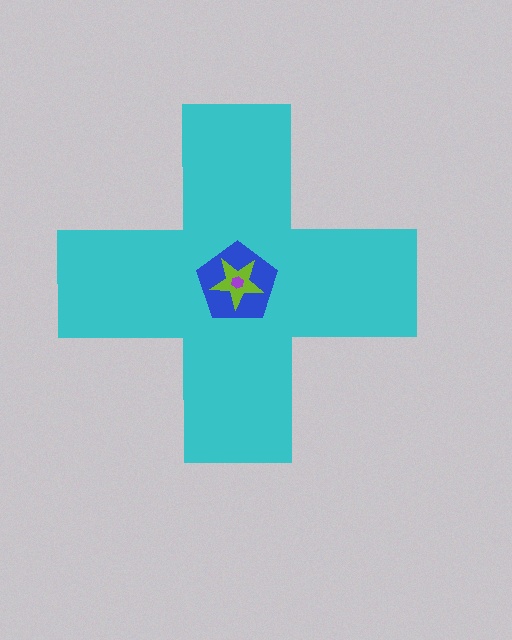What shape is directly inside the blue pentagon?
The lime star.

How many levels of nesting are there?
4.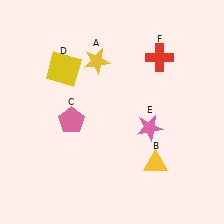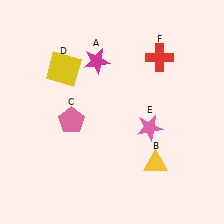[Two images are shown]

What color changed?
The star (A) changed from yellow in Image 1 to magenta in Image 2.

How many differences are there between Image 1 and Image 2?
There is 1 difference between the two images.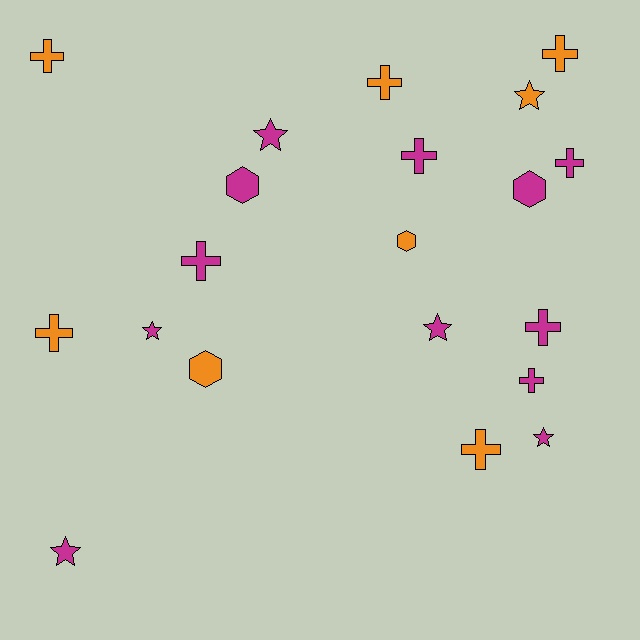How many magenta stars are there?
There are 5 magenta stars.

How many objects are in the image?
There are 20 objects.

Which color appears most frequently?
Magenta, with 12 objects.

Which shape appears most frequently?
Cross, with 10 objects.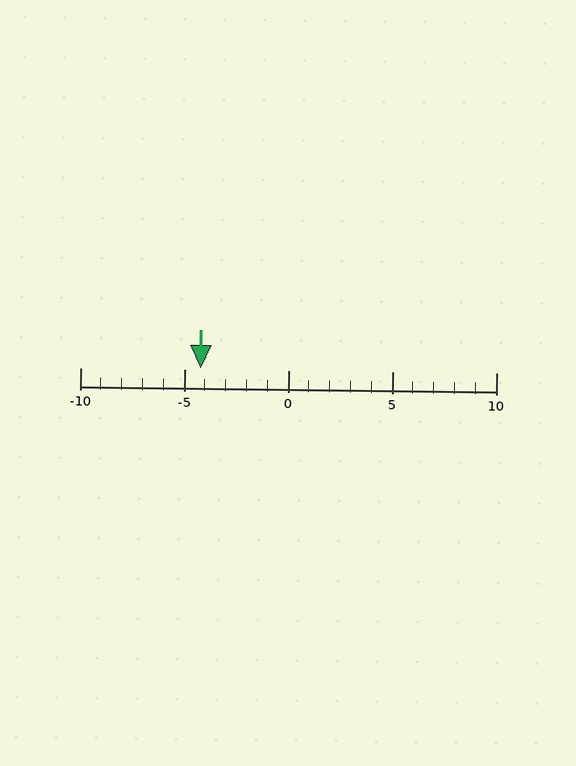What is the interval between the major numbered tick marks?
The major tick marks are spaced 5 units apart.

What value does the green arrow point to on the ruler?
The green arrow points to approximately -4.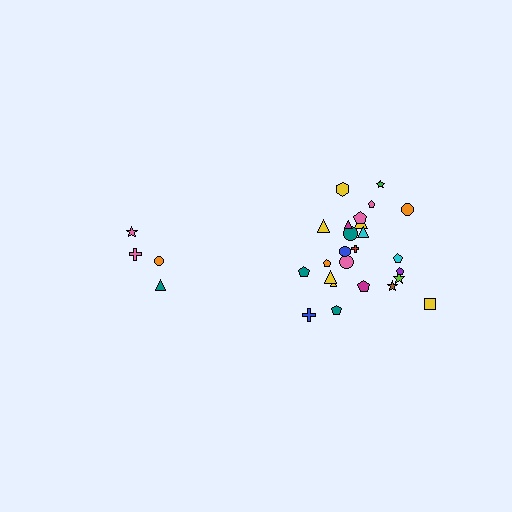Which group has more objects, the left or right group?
The right group.